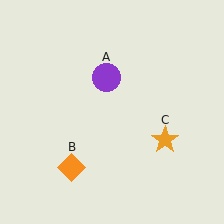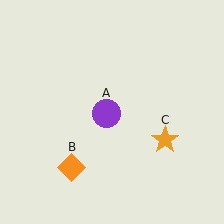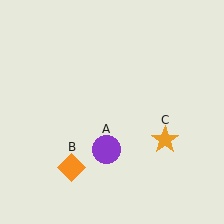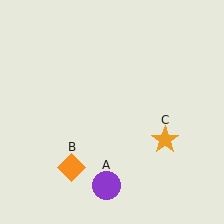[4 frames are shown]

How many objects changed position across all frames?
1 object changed position: purple circle (object A).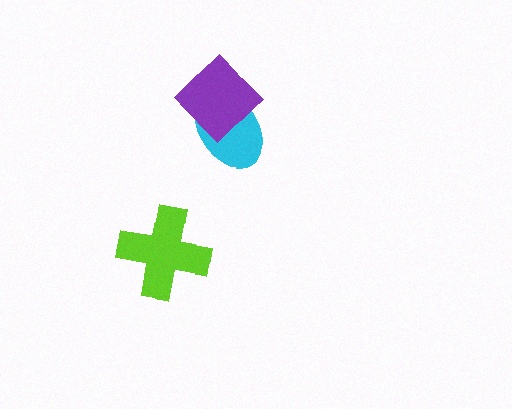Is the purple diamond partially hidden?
No, no other shape covers it.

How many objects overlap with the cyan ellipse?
1 object overlaps with the cyan ellipse.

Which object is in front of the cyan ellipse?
The purple diamond is in front of the cyan ellipse.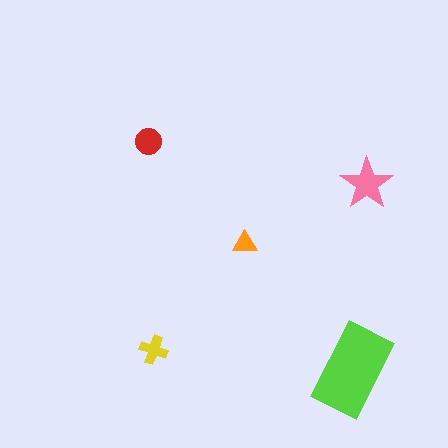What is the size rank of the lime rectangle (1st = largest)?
1st.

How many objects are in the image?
There are 5 objects in the image.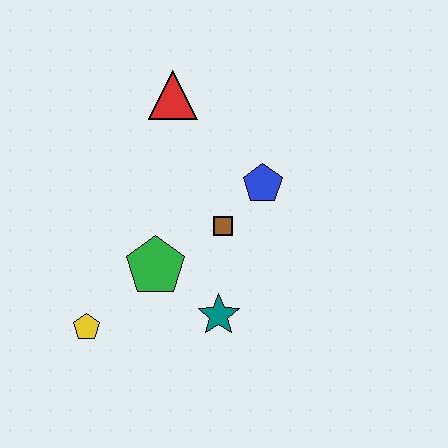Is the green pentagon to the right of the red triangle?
No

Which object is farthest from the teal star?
The red triangle is farthest from the teal star.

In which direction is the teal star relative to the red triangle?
The teal star is below the red triangle.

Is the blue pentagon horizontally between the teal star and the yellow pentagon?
No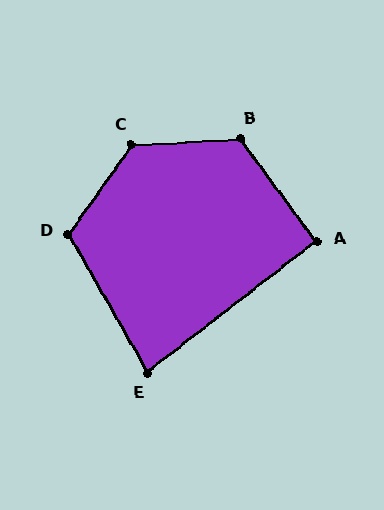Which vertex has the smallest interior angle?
E, at approximately 82 degrees.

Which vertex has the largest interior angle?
C, at approximately 128 degrees.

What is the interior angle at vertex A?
Approximately 91 degrees (approximately right).